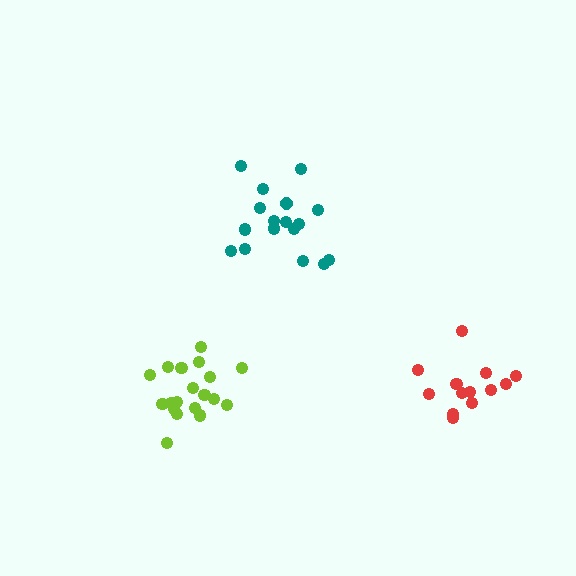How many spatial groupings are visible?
There are 3 spatial groupings.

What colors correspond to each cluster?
The clusters are colored: teal, lime, red.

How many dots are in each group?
Group 1: 17 dots, Group 2: 19 dots, Group 3: 13 dots (49 total).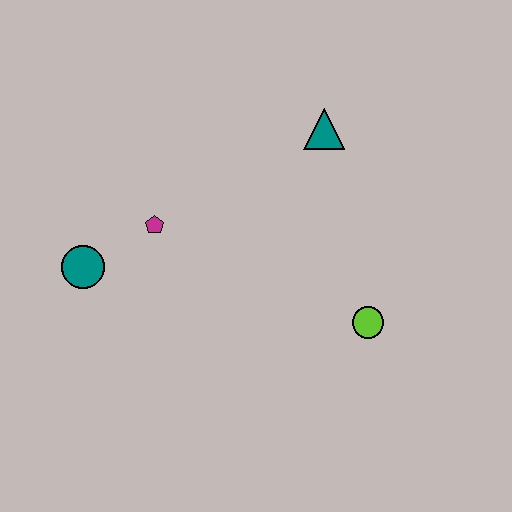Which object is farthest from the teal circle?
The lime circle is farthest from the teal circle.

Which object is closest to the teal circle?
The magenta pentagon is closest to the teal circle.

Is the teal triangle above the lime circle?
Yes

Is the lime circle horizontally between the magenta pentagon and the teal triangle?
No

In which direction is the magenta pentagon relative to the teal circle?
The magenta pentagon is to the right of the teal circle.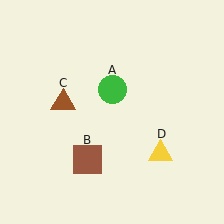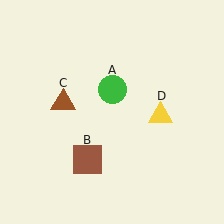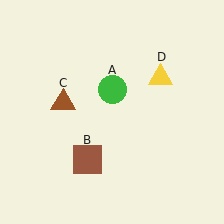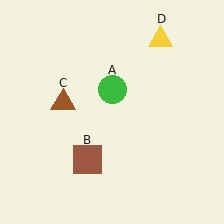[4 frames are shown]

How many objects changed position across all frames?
1 object changed position: yellow triangle (object D).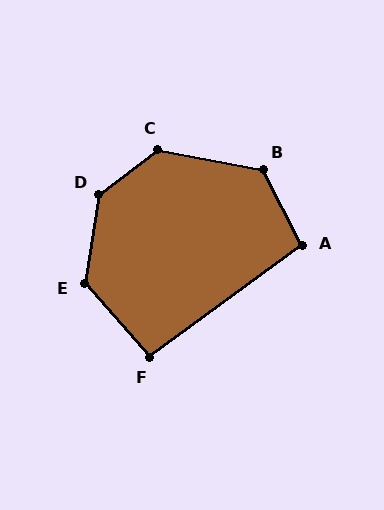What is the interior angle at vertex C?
Approximately 131 degrees (obtuse).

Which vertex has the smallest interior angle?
F, at approximately 95 degrees.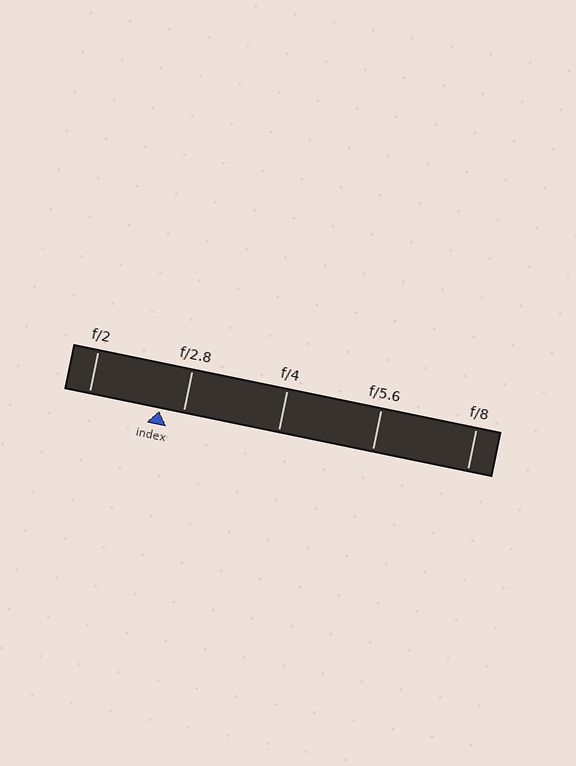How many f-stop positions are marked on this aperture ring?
There are 5 f-stop positions marked.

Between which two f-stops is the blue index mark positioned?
The index mark is between f/2 and f/2.8.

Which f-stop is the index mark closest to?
The index mark is closest to f/2.8.